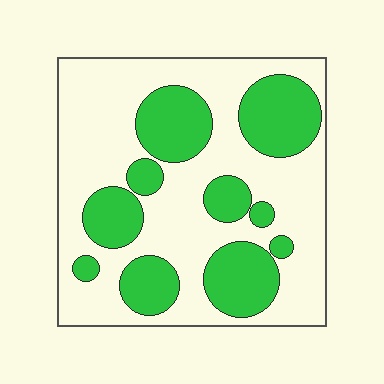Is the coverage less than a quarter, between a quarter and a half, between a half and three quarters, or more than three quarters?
Between a quarter and a half.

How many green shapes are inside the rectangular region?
10.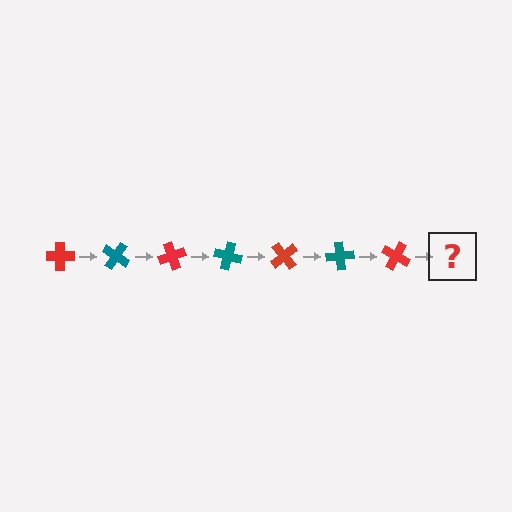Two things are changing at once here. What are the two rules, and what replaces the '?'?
The two rules are that it rotates 35 degrees each step and the color cycles through red and teal. The '?' should be a teal cross, rotated 245 degrees from the start.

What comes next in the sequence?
The next element should be a teal cross, rotated 245 degrees from the start.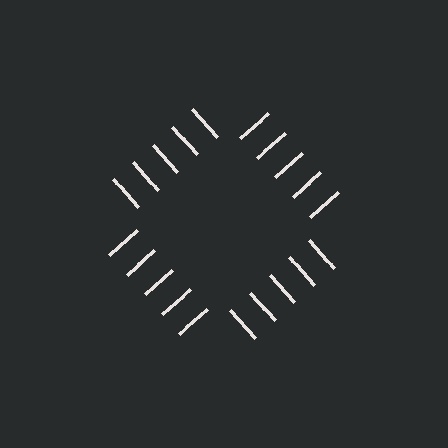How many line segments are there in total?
20 — 5 along each of the 4 edges.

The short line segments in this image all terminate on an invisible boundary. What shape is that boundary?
An illusory square — the line segments terminate on its edges but no continuous stroke is drawn.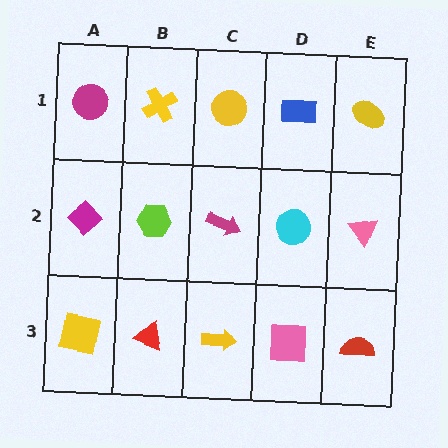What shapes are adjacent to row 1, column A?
A magenta diamond (row 2, column A), a yellow cross (row 1, column B).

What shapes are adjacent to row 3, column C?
A magenta arrow (row 2, column C), a red triangle (row 3, column B), a pink square (row 3, column D).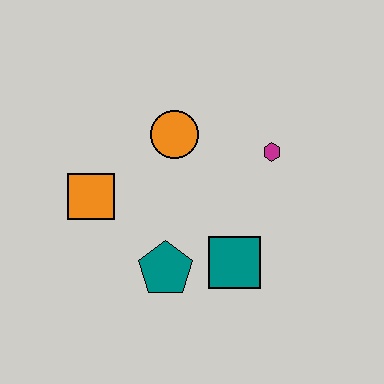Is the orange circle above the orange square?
Yes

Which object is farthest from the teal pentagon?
The magenta hexagon is farthest from the teal pentagon.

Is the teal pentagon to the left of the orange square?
No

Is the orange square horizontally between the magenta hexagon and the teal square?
No